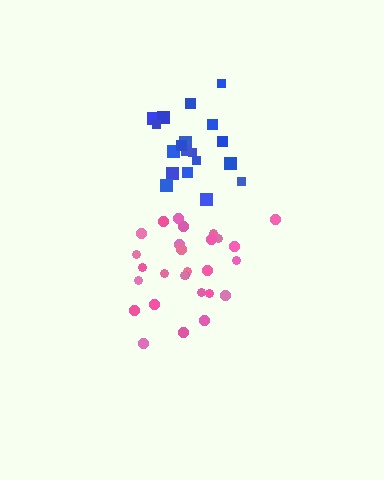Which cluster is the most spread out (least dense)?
Blue.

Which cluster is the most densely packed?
Pink.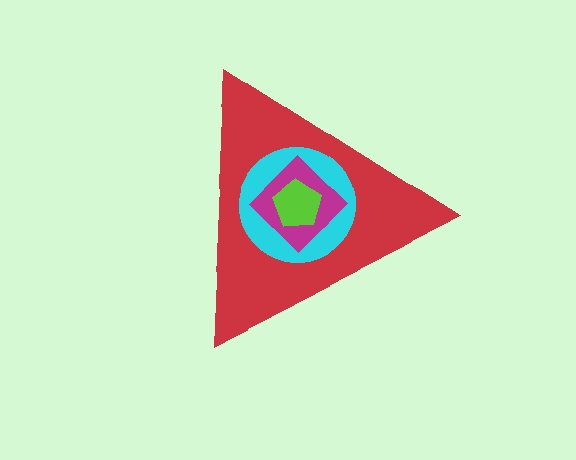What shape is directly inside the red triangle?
The cyan circle.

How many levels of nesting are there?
4.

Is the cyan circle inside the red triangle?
Yes.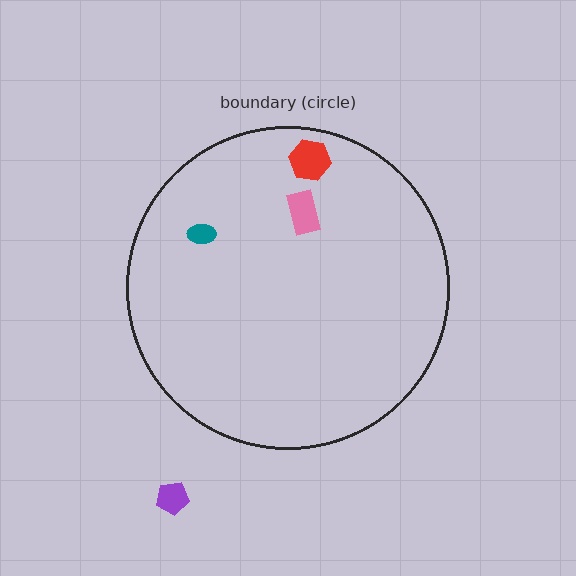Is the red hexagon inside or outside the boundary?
Inside.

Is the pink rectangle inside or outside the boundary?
Inside.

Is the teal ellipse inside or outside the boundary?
Inside.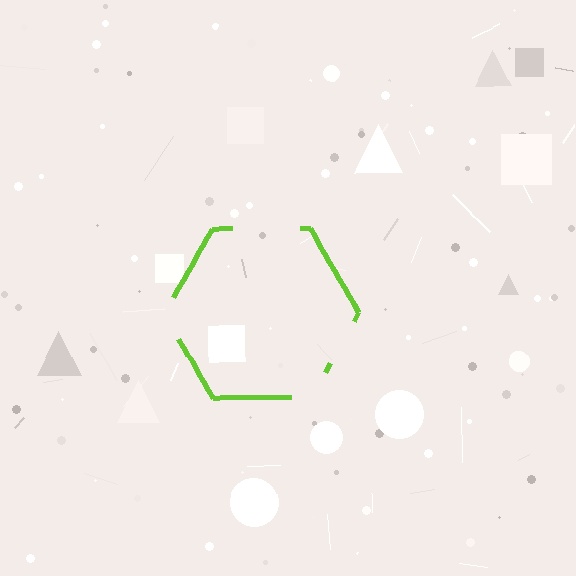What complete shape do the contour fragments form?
The contour fragments form a hexagon.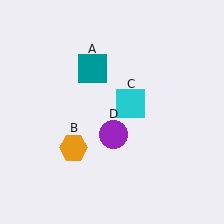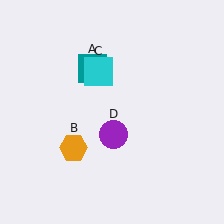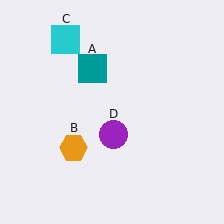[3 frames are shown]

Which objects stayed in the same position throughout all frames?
Teal square (object A) and orange hexagon (object B) and purple circle (object D) remained stationary.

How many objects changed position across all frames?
1 object changed position: cyan square (object C).